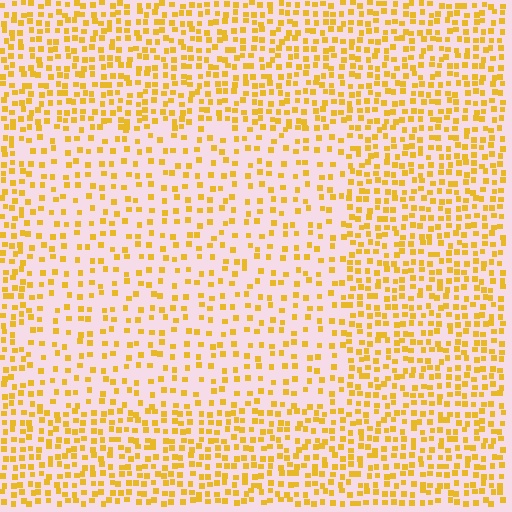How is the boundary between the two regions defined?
The boundary is defined by a change in element density (approximately 1.8x ratio). All elements are the same color, size, and shape.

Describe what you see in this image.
The image contains small yellow elements arranged at two different densities. A rectangle-shaped region is visible where the elements are less densely packed than the surrounding area.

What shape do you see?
I see a rectangle.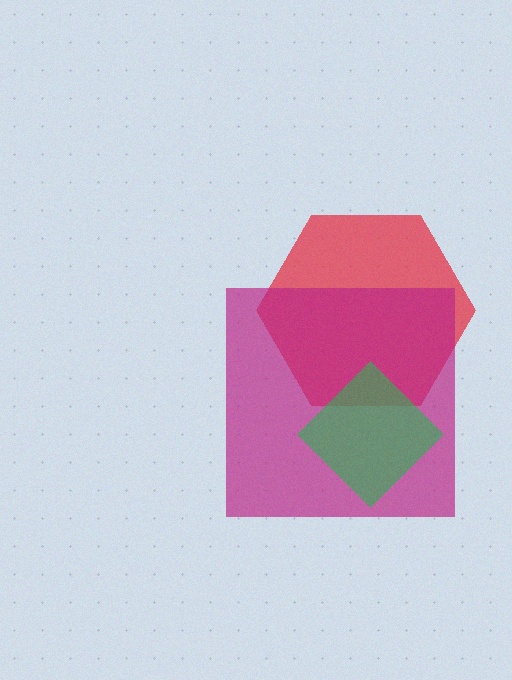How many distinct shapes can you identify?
There are 3 distinct shapes: a red hexagon, a magenta square, a green diamond.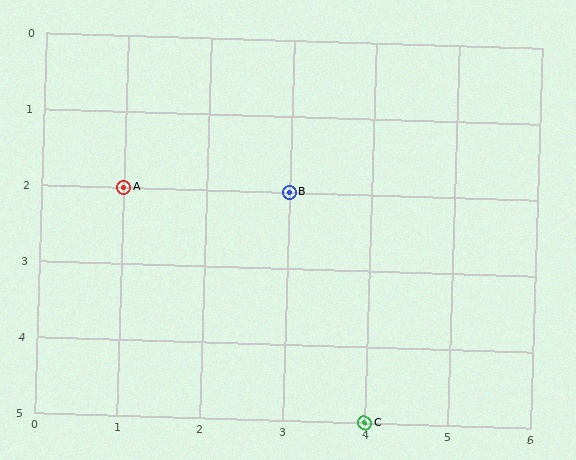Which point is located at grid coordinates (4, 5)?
Point C is at (4, 5).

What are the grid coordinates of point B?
Point B is at grid coordinates (3, 2).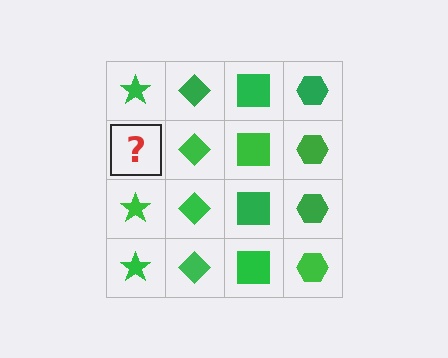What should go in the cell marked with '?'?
The missing cell should contain a green star.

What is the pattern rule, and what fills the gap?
The rule is that each column has a consistent shape. The gap should be filled with a green star.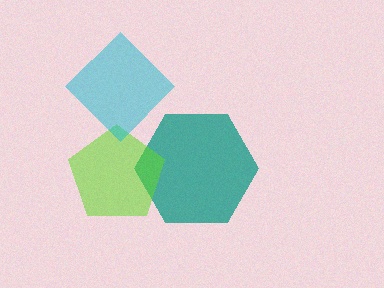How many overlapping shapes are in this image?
There are 3 overlapping shapes in the image.